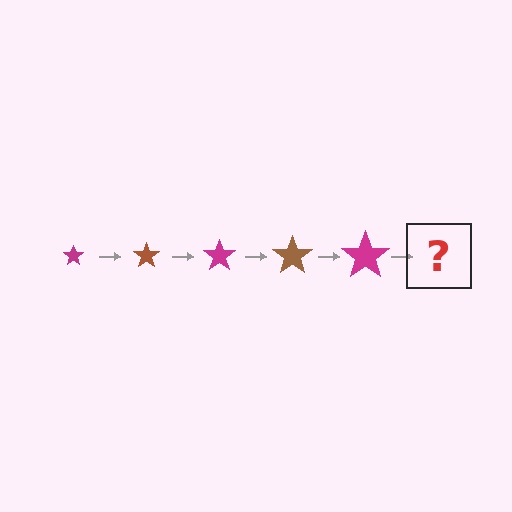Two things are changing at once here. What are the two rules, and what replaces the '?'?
The two rules are that the star grows larger each step and the color cycles through magenta and brown. The '?' should be a brown star, larger than the previous one.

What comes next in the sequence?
The next element should be a brown star, larger than the previous one.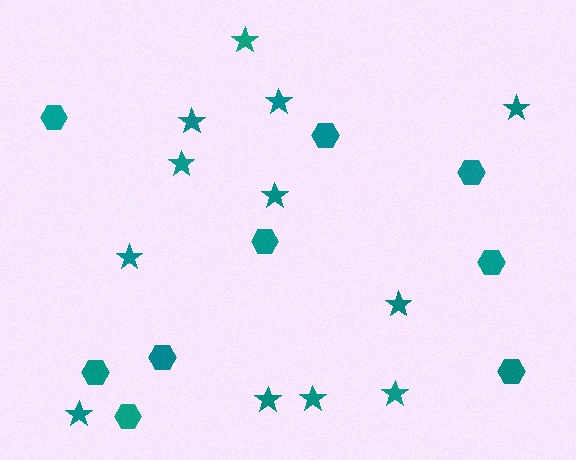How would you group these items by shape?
There are 2 groups: one group of stars (12) and one group of hexagons (9).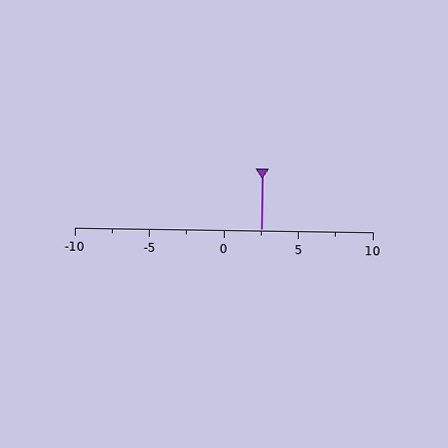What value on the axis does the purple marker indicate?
The marker indicates approximately 2.5.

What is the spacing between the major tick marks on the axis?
The major ticks are spaced 5 apart.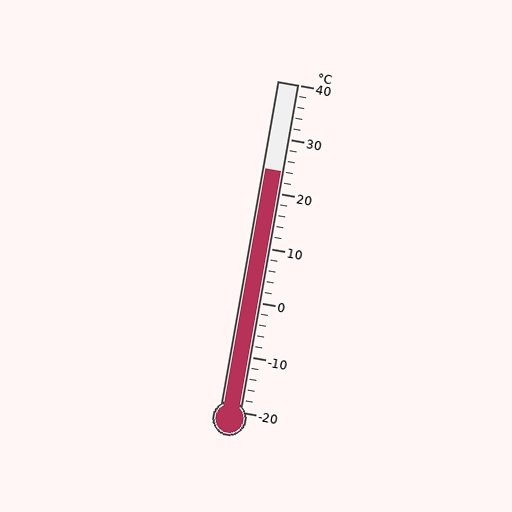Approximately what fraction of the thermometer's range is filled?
The thermometer is filled to approximately 75% of its range.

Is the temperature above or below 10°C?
The temperature is above 10°C.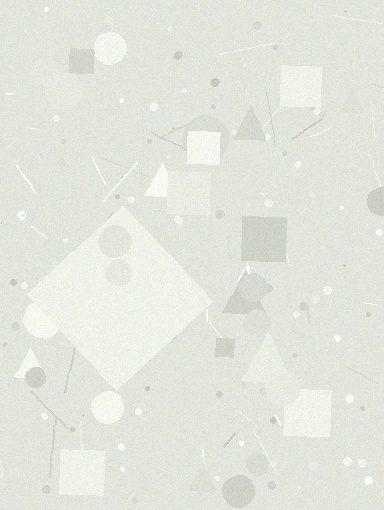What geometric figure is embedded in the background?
A diamond is embedded in the background.